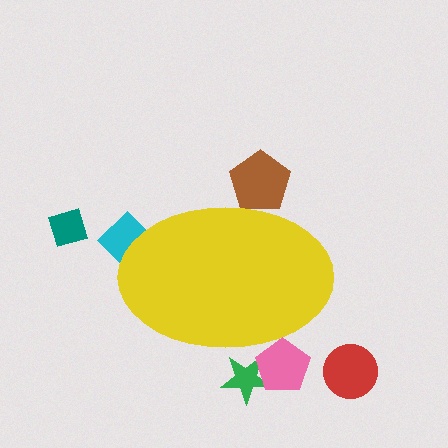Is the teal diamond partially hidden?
No, the teal diamond is fully visible.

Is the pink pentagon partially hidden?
Yes, the pink pentagon is partially hidden behind the yellow ellipse.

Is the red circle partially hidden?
No, the red circle is fully visible.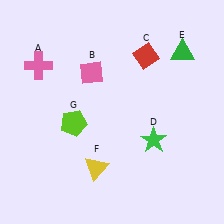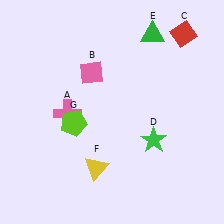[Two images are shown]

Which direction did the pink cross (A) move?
The pink cross (A) moved down.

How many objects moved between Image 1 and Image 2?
3 objects moved between the two images.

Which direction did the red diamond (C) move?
The red diamond (C) moved right.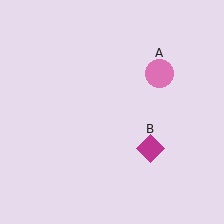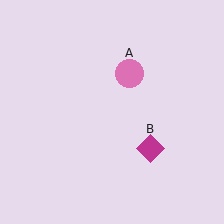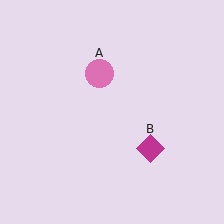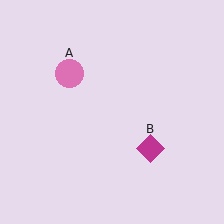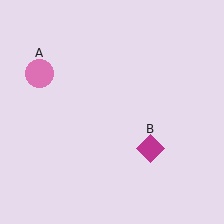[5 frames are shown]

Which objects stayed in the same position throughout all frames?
Magenta diamond (object B) remained stationary.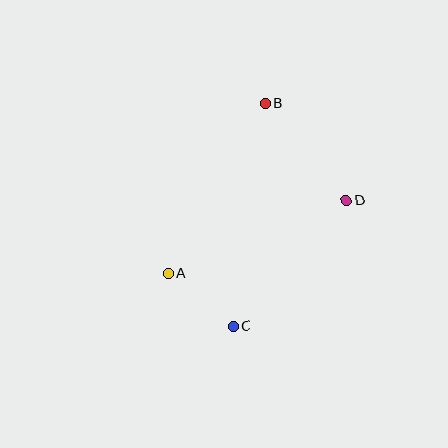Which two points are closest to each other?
Points A and C are closest to each other.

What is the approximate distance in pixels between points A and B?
The distance between A and B is approximately 196 pixels.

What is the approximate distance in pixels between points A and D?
The distance between A and D is approximately 192 pixels.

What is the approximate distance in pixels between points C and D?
The distance between C and D is approximately 169 pixels.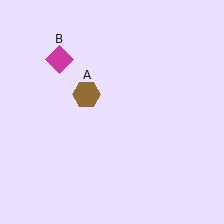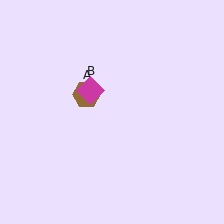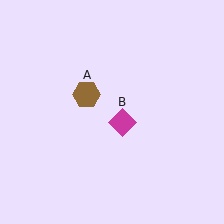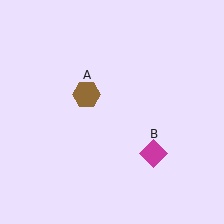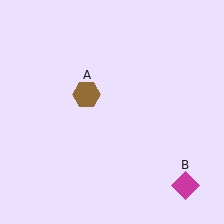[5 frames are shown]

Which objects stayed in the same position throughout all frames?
Brown hexagon (object A) remained stationary.